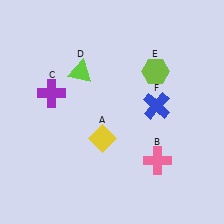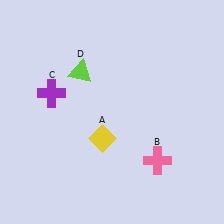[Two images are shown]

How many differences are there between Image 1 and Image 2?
There are 2 differences between the two images.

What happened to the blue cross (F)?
The blue cross (F) was removed in Image 2. It was in the top-right area of Image 1.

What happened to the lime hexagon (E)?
The lime hexagon (E) was removed in Image 2. It was in the top-right area of Image 1.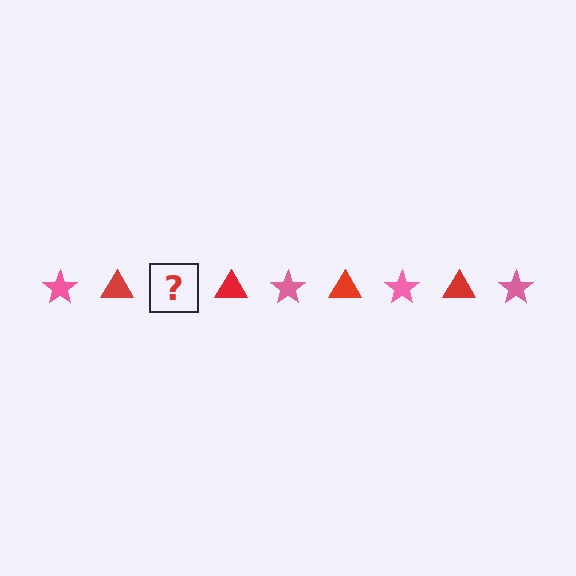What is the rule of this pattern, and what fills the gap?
The rule is that the pattern alternates between pink star and red triangle. The gap should be filled with a pink star.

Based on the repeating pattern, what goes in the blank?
The blank should be a pink star.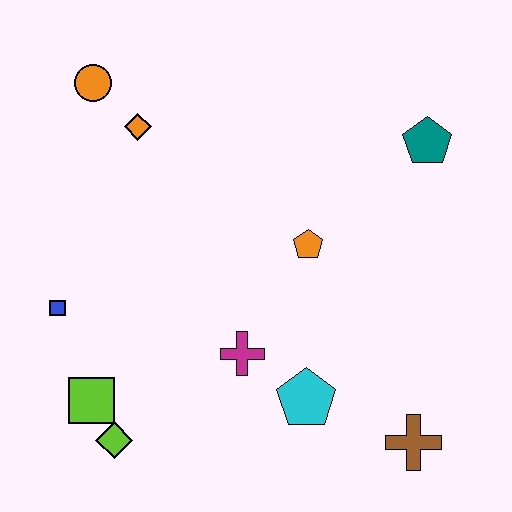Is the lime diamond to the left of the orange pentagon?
Yes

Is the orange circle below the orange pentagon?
No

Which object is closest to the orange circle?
The orange diamond is closest to the orange circle.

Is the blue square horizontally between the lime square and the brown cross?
No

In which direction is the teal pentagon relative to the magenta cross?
The teal pentagon is above the magenta cross.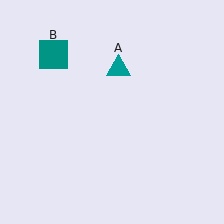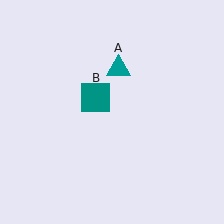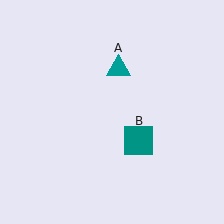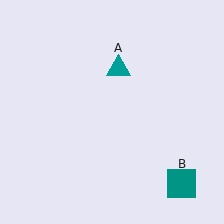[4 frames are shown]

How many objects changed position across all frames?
1 object changed position: teal square (object B).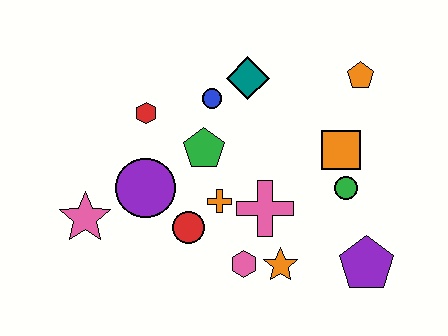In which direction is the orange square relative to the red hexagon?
The orange square is to the right of the red hexagon.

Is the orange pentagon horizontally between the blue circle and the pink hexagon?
No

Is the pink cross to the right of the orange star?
No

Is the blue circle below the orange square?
No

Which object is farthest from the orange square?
The pink star is farthest from the orange square.